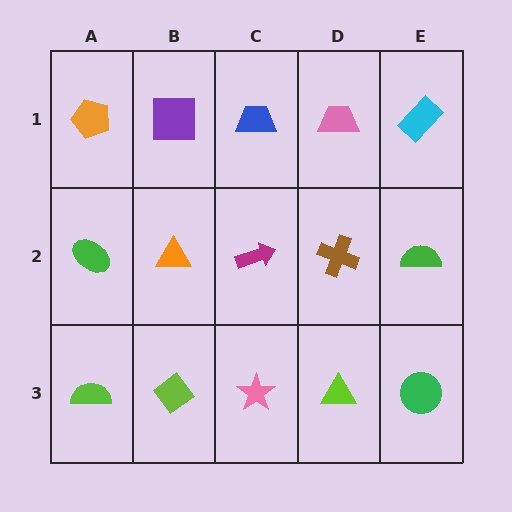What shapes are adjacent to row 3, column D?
A brown cross (row 2, column D), a pink star (row 3, column C), a green circle (row 3, column E).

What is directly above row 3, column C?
A magenta arrow.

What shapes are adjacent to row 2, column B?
A purple square (row 1, column B), a lime diamond (row 3, column B), a green ellipse (row 2, column A), a magenta arrow (row 2, column C).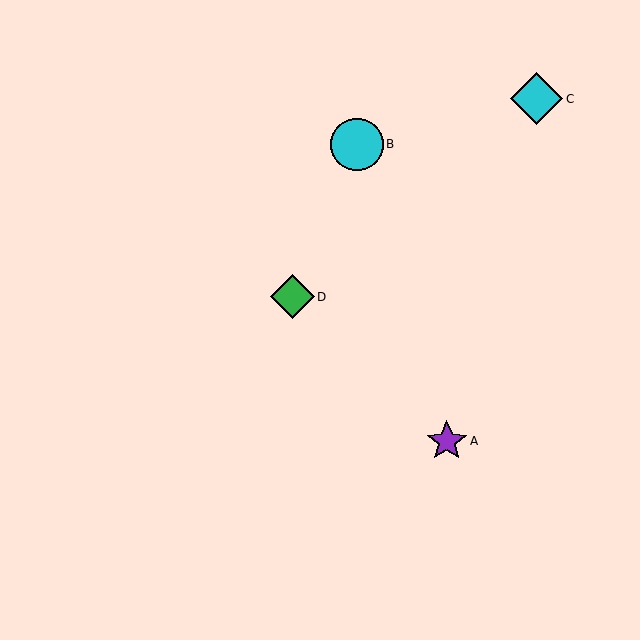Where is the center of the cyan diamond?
The center of the cyan diamond is at (537, 99).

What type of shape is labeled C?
Shape C is a cyan diamond.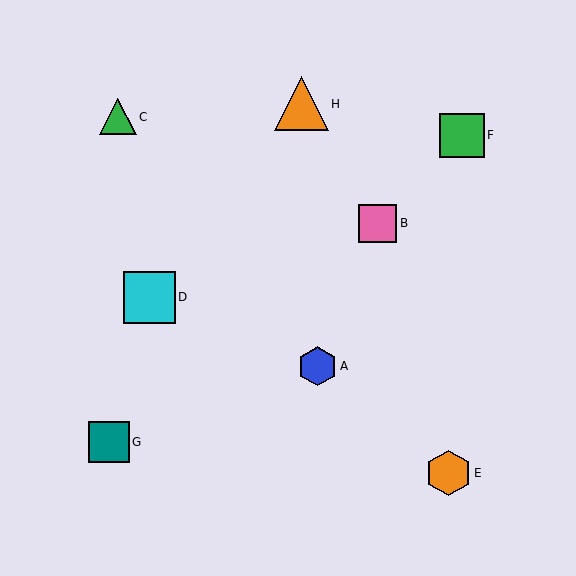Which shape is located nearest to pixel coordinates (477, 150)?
The green square (labeled F) at (462, 135) is nearest to that location.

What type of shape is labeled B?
Shape B is a pink square.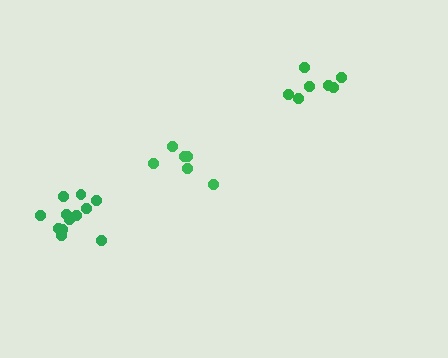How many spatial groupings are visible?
There are 3 spatial groupings.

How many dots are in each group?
Group 1: 12 dots, Group 2: 7 dots, Group 3: 6 dots (25 total).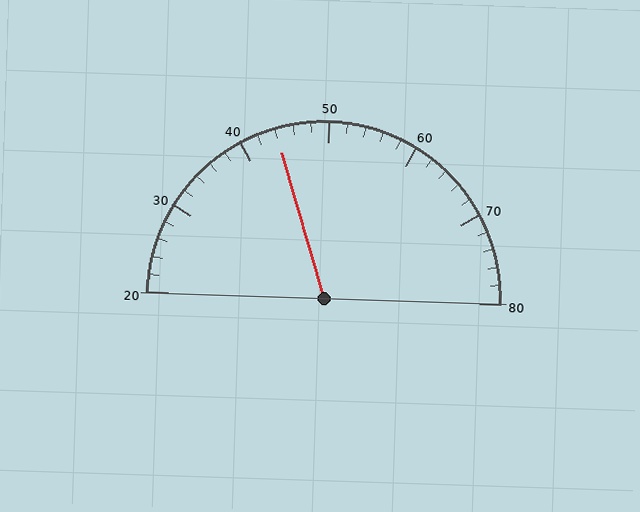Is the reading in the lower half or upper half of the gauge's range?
The reading is in the lower half of the range (20 to 80).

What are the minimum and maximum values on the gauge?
The gauge ranges from 20 to 80.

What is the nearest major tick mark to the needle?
The nearest major tick mark is 40.